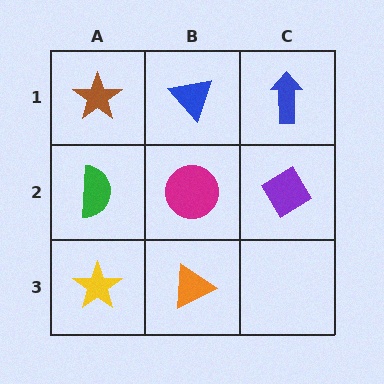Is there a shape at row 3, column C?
No, that cell is empty.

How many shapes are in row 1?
3 shapes.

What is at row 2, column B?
A magenta circle.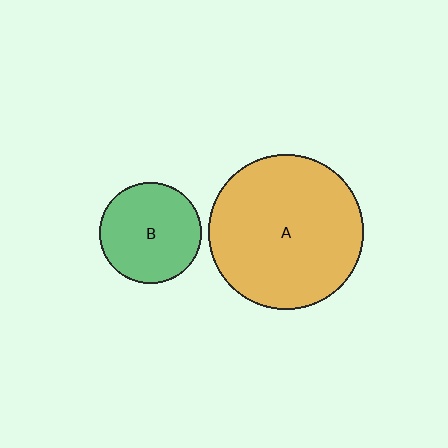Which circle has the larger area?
Circle A (orange).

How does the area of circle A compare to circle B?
Approximately 2.3 times.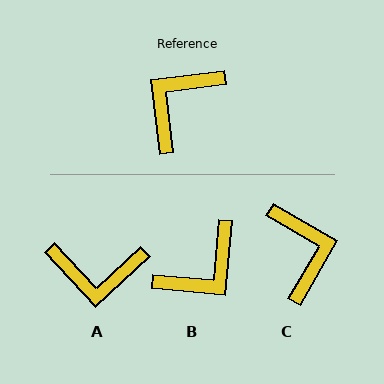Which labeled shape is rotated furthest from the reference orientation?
B, about 168 degrees away.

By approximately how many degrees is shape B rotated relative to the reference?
Approximately 168 degrees counter-clockwise.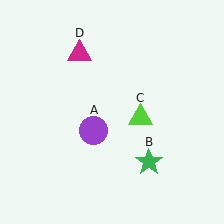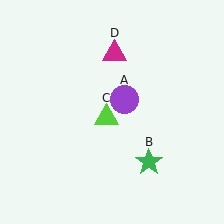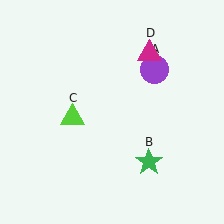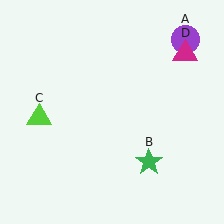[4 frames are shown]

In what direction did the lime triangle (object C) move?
The lime triangle (object C) moved left.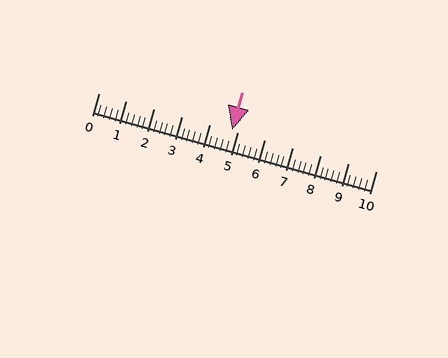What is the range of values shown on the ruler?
The ruler shows values from 0 to 10.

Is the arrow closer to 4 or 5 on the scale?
The arrow is closer to 5.